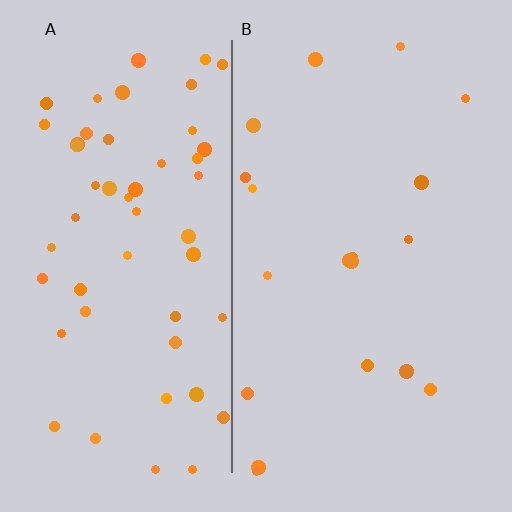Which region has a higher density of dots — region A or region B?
A (the left).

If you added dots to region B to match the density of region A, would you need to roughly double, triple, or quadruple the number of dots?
Approximately triple.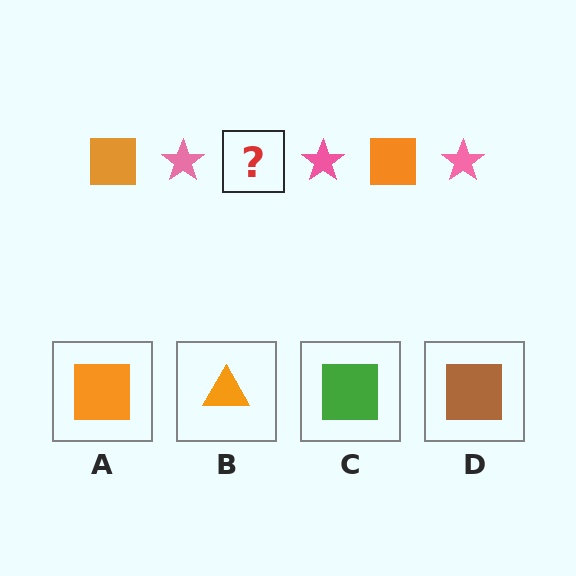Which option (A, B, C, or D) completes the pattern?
A.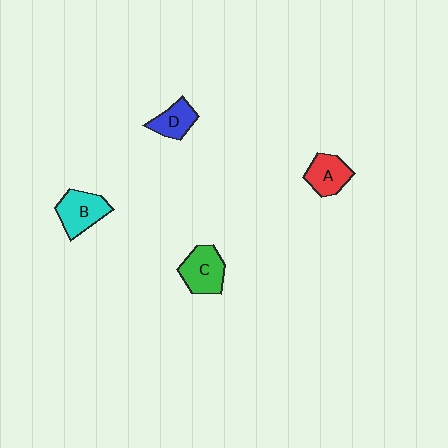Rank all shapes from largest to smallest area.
From largest to smallest: C (green), B (cyan), A (red), D (blue).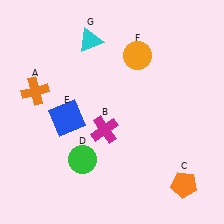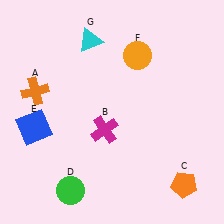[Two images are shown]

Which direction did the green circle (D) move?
The green circle (D) moved down.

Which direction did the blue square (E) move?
The blue square (E) moved left.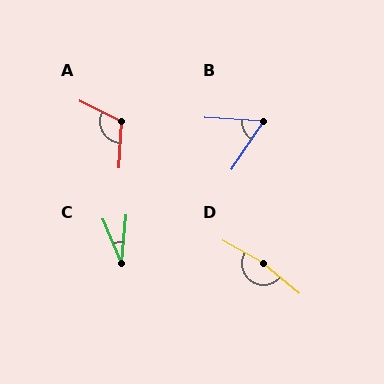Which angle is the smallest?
C, at approximately 27 degrees.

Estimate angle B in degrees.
Approximately 59 degrees.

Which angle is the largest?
D, at approximately 169 degrees.